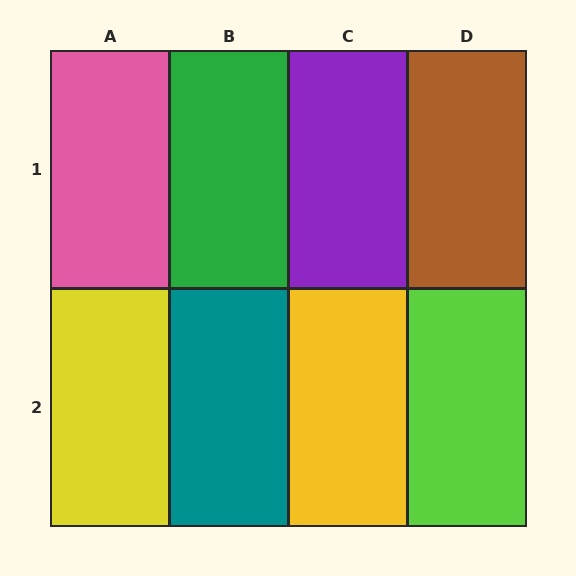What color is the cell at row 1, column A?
Pink.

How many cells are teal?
1 cell is teal.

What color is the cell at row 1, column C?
Purple.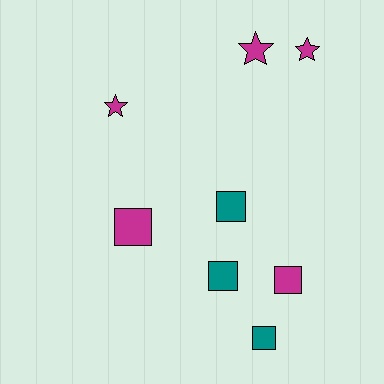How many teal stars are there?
There are no teal stars.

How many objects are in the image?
There are 8 objects.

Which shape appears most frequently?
Square, with 5 objects.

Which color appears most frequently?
Magenta, with 5 objects.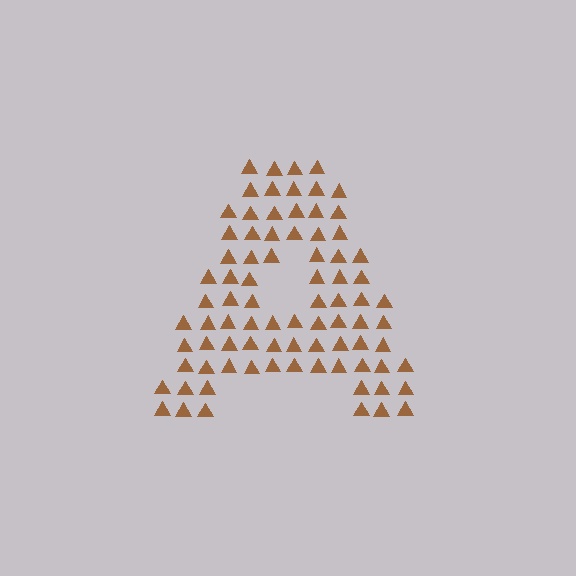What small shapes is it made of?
It is made of small triangles.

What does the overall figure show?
The overall figure shows the letter A.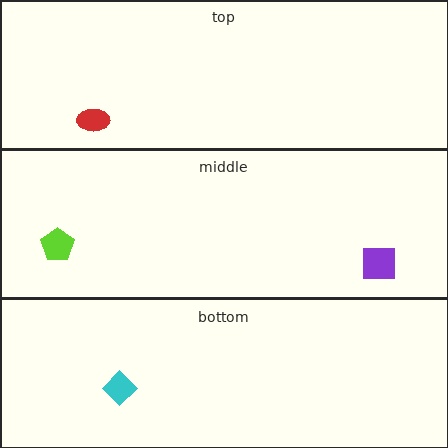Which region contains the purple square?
The middle region.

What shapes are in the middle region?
The purple square, the lime pentagon.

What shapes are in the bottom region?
The cyan diamond.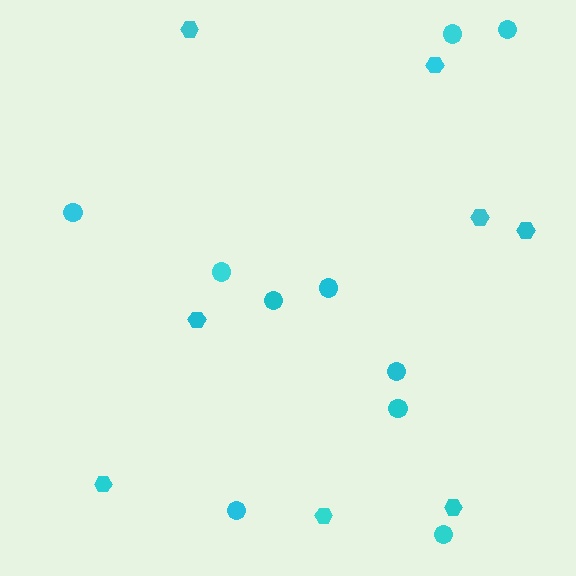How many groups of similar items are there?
There are 2 groups: one group of circles (10) and one group of hexagons (8).